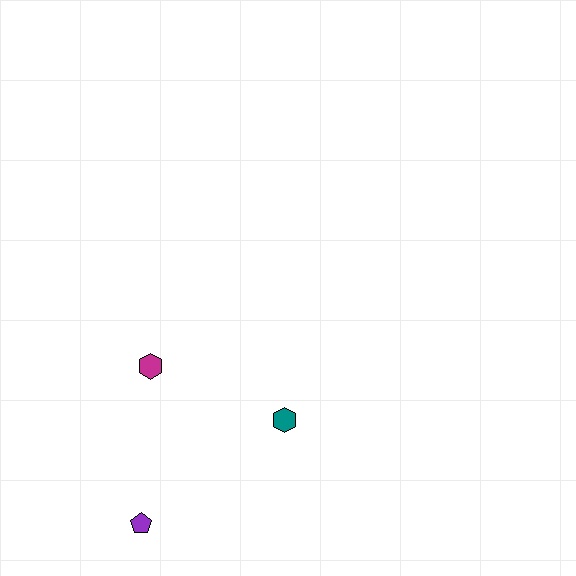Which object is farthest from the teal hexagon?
The purple pentagon is farthest from the teal hexagon.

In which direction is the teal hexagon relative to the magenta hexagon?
The teal hexagon is to the right of the magenta hexagon.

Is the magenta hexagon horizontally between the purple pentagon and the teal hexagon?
Yes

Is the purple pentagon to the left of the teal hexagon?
Yes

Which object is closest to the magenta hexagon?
The teal hexagon is closest to the magenta hexagon.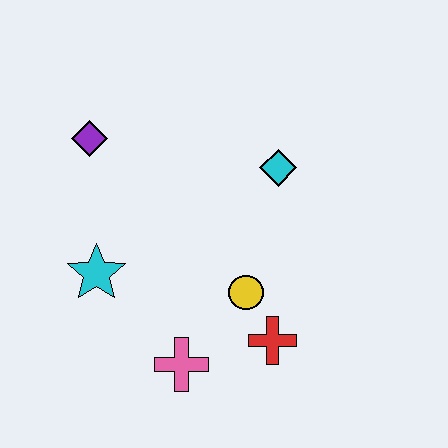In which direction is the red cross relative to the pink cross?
The red cross is to the right of the pink cross.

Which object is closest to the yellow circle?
The red cross is closest to the yellow circle.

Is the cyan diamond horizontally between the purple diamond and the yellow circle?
No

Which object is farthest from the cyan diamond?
The pink cross is farthest from the cyan diamond.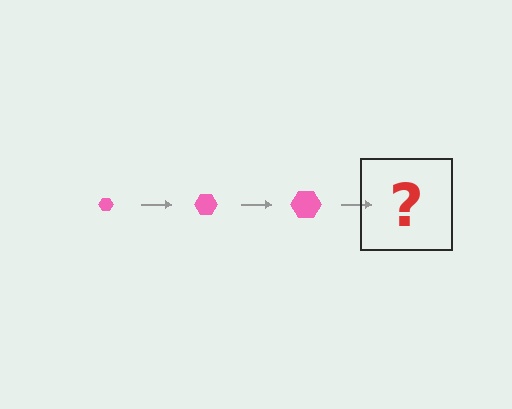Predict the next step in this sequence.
The next step is a pink hexagon, larger than the previous one.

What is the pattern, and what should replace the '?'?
The pattern is that the hexagon gets progressively larger each step. The '?' should be a pink hexagon, larger than the previous one.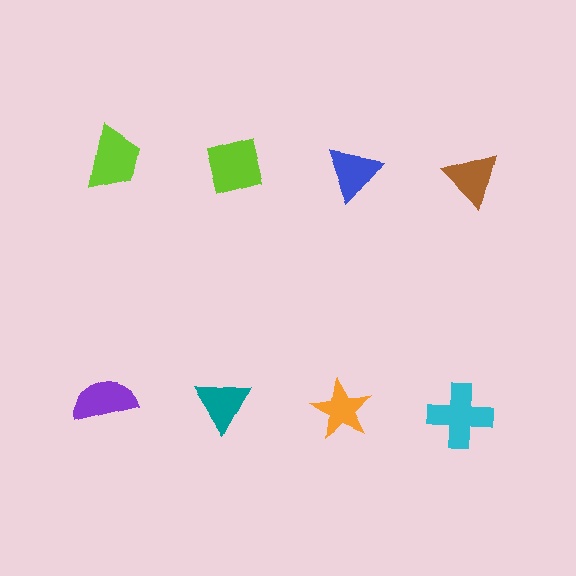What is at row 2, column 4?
A cyan cross.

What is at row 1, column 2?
A lime square.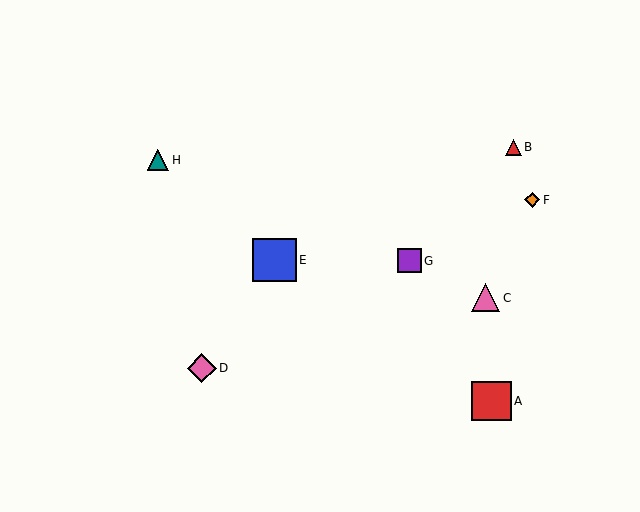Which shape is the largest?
The blue square (labeled E) is the largest.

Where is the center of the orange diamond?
The center of the orange diamond is at (532, 200).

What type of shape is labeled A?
Shape A is a red square.